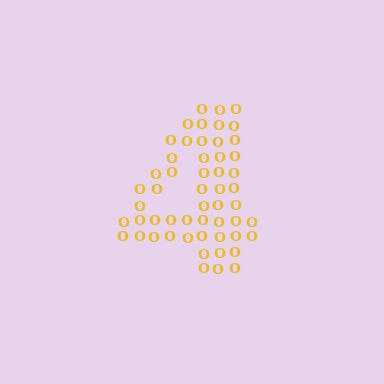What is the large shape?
The large shape is the digit 4.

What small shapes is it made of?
It is made of small letter O's.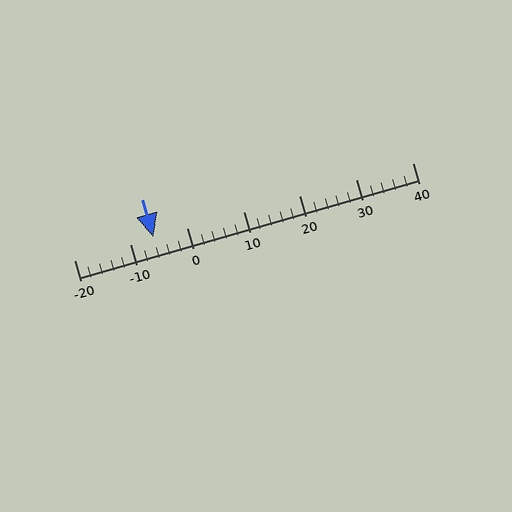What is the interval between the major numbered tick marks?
The major tick marks are spaced 10 units apart.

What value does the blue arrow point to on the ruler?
The blue arrow points to approximately -6.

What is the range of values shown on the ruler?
The ruler shows values from -20 to 40.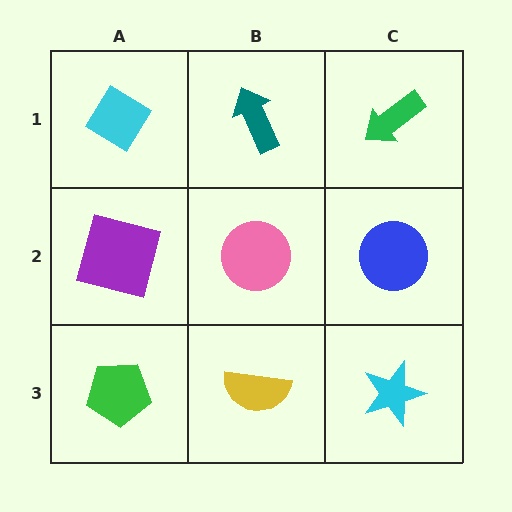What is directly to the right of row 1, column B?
A green arrow.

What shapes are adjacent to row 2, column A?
A cyan diamond (row 1, column A), a green pentagon (row 3, column A), a pink circle (row 2, column B).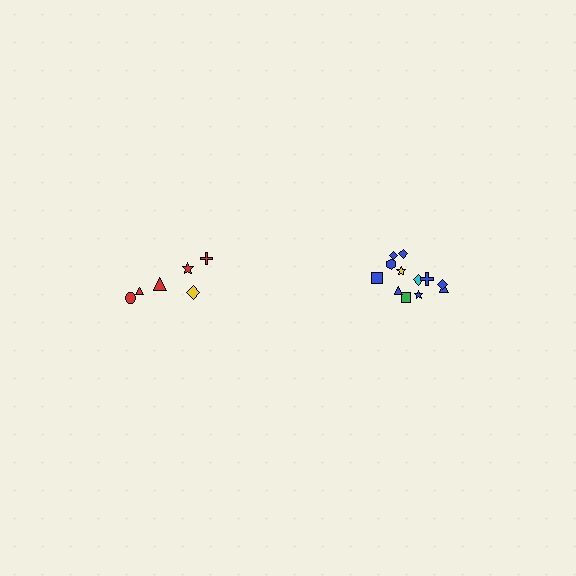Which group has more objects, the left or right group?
The right group.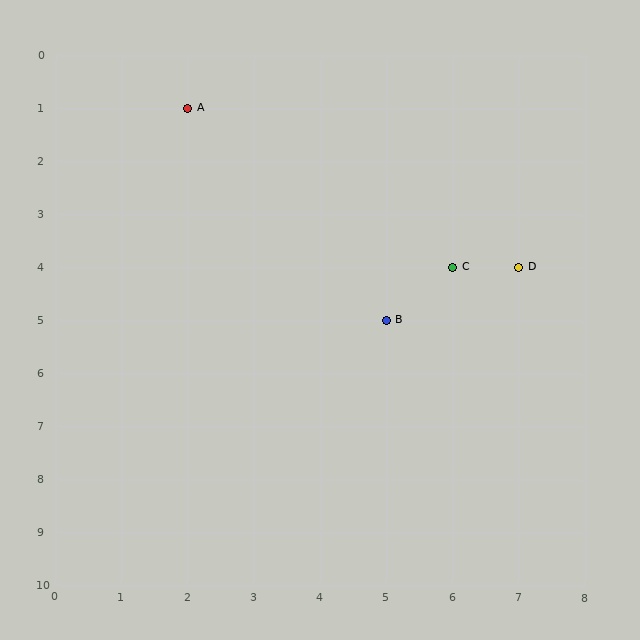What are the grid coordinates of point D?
Point D is at grid coordinates (7, 4).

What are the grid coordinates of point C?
Point C is at grid coordinates (6, 4).